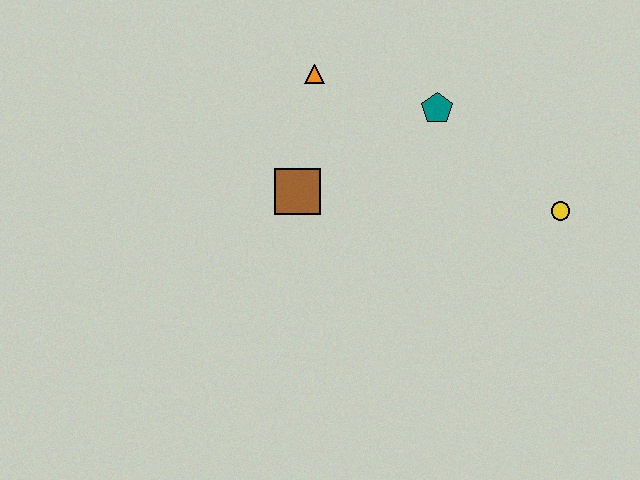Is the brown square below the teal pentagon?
Yes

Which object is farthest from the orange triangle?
The yellow circle is farthest from the orange triangle.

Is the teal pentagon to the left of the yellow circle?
Yes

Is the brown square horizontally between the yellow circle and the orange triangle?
No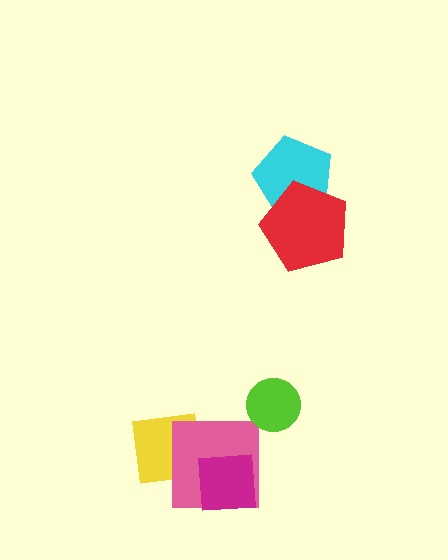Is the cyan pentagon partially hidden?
Yes, it is partially covered by another shape.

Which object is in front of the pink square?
The magenta square is in front of the pink square.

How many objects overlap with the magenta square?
1 object overlaps with the magenta square.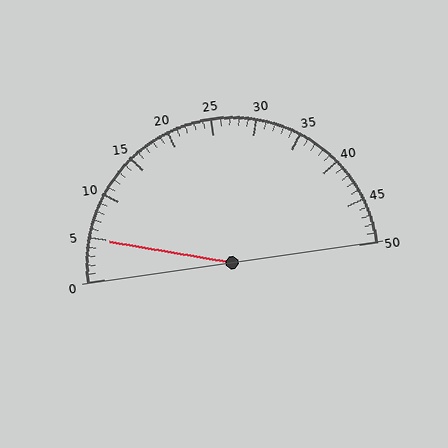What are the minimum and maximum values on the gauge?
The gauge ranges from 0 to 50.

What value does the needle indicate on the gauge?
The needle indicates approximately 5.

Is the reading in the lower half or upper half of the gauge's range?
The reading is in the lower half of the range (0 to 50).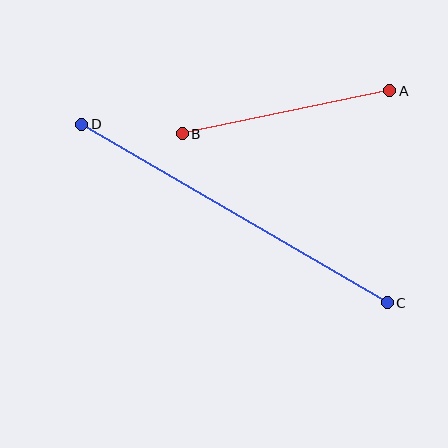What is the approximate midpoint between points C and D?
The midpoint is at approximately (235, 213) pixels.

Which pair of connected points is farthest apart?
Points C and D are farthest apart.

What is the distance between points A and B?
The distance is approximately 212 pixels.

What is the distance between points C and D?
The distance is approximately 354 pixels.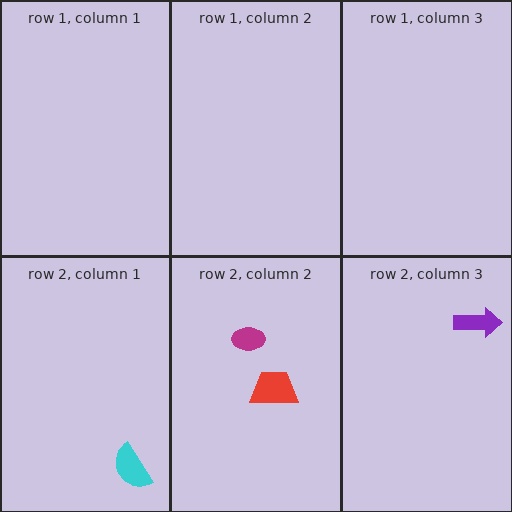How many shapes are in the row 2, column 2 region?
2.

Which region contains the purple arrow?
The row 2, column 3 region.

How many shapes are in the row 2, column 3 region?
1.